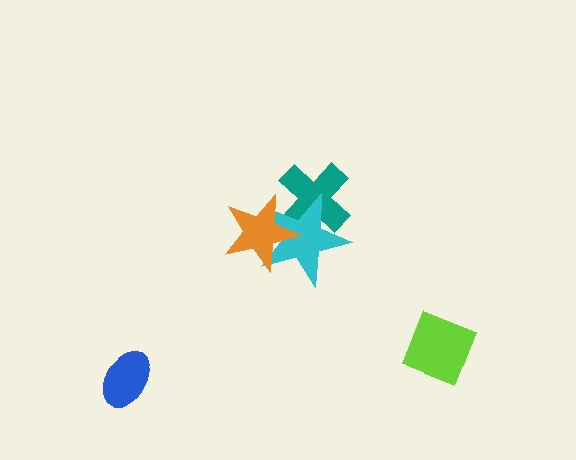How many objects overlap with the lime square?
0 objects overlap with the lime square.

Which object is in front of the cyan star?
The orange star is in front of the cyan star.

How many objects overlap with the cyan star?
2 objects overlap with the cyan star.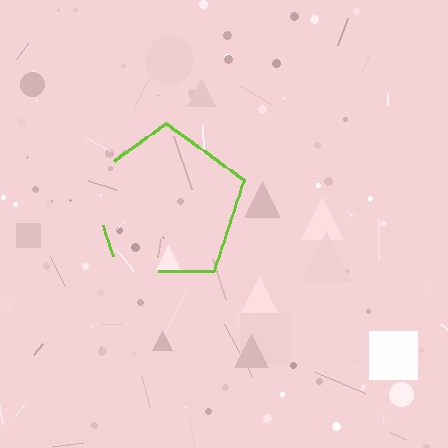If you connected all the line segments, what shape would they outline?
They would outline a pentagon.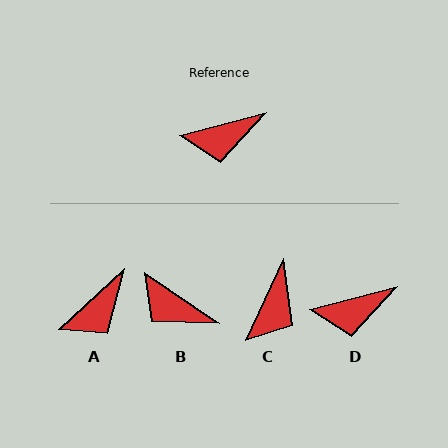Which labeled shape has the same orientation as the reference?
D.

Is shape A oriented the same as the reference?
No, it is off by about 28 degrees.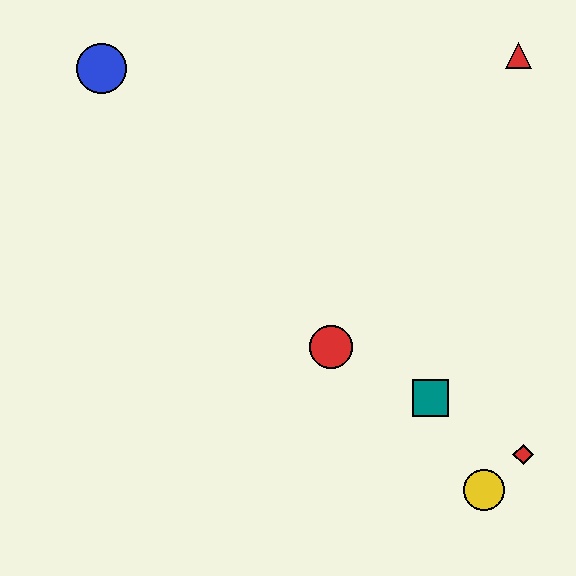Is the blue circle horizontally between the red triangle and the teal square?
No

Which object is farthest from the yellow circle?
The blue circle is farthest from the yellow circle.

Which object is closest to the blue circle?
The red circle is closest to the blue circle.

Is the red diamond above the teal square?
No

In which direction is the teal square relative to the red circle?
The teal square is to the right of the red circle.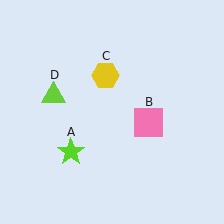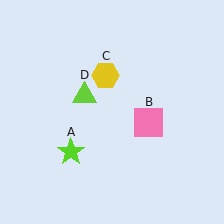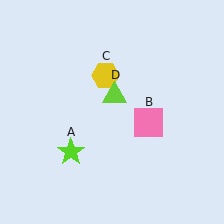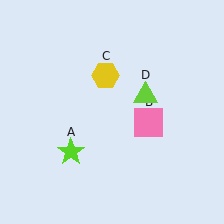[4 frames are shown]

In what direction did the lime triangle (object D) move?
The lime triangle (object D) moved right.